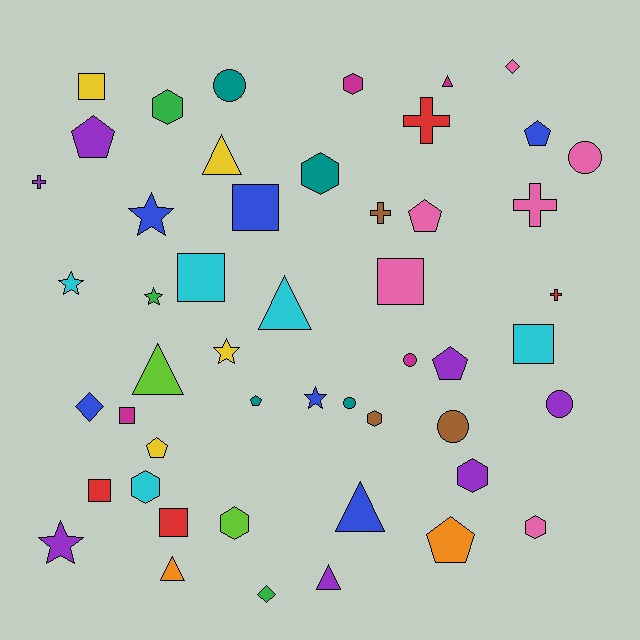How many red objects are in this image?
There are 4 red objects.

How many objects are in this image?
There are 50 objects.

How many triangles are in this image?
There are 7 triangles.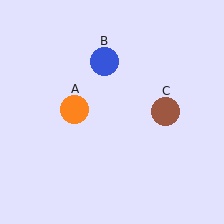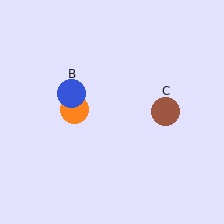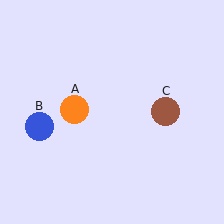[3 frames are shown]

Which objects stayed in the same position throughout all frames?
Orange circle (object A) and brown circle (object C) remained stationary.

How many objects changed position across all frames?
1 object changed position: blue circle (object B).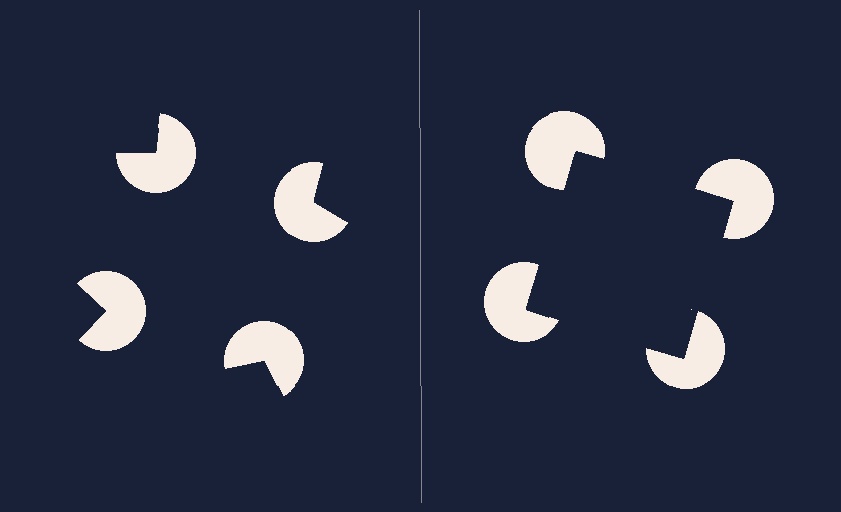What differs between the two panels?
The pac-man discs are positioned identically on both sides; only the wedge orientations differ. On the right they align to a square; on the left they are misaligned.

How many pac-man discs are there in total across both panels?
8 — 4 on each side.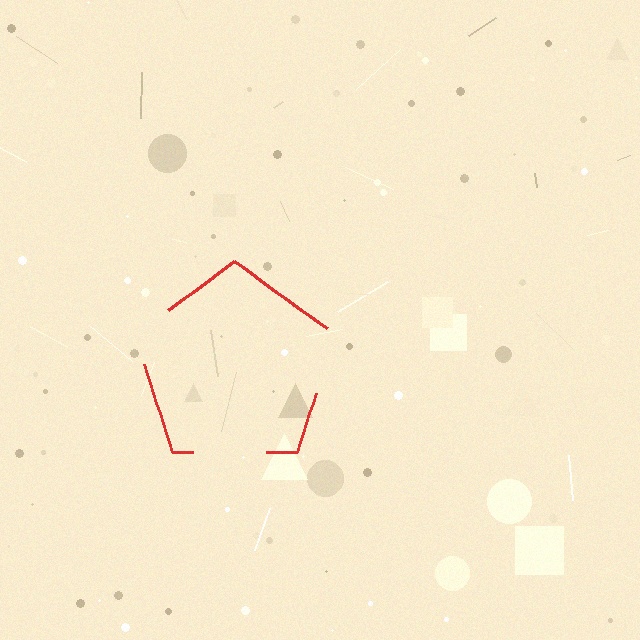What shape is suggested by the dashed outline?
The dashed outline suggests a pentagon.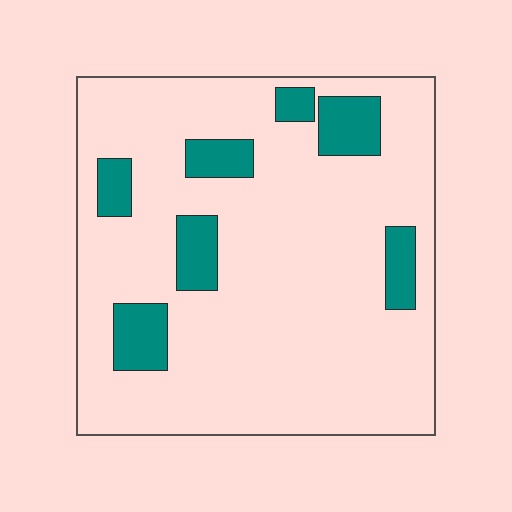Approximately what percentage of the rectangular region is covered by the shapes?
Approximately 15%.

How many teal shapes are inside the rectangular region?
7.